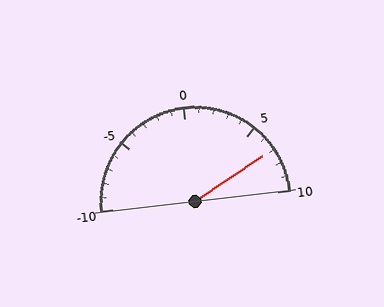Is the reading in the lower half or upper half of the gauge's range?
The reading is in the upper half of the range (-10 to 10).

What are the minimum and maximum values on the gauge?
The gauge ranges from -10 to 10.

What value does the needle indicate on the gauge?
The needle indicates approximately 7.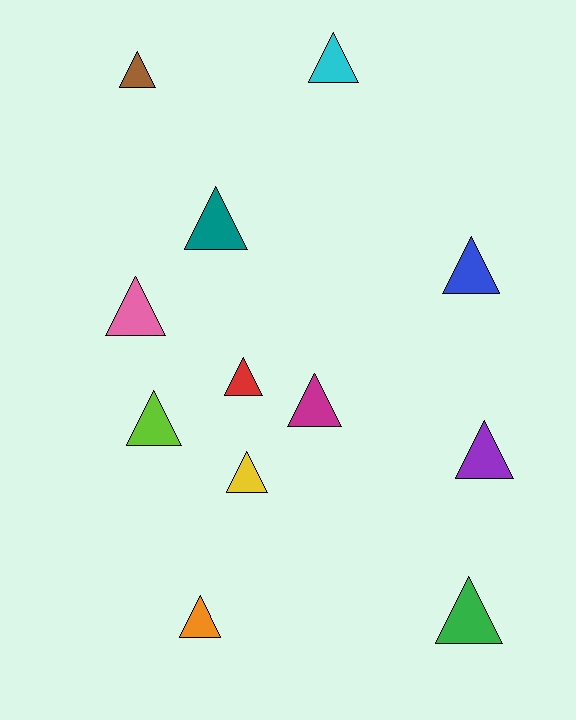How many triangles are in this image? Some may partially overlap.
There are 12 triangles.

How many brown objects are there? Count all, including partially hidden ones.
There is 1 brown object.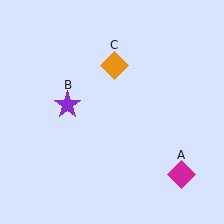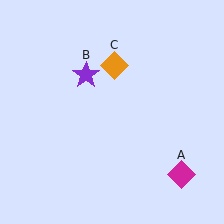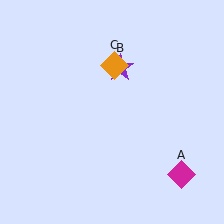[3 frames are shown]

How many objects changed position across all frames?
1 object changed position: purple star (object B).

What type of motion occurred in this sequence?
The purple star (object B) rotated clockwise around the center of the scene.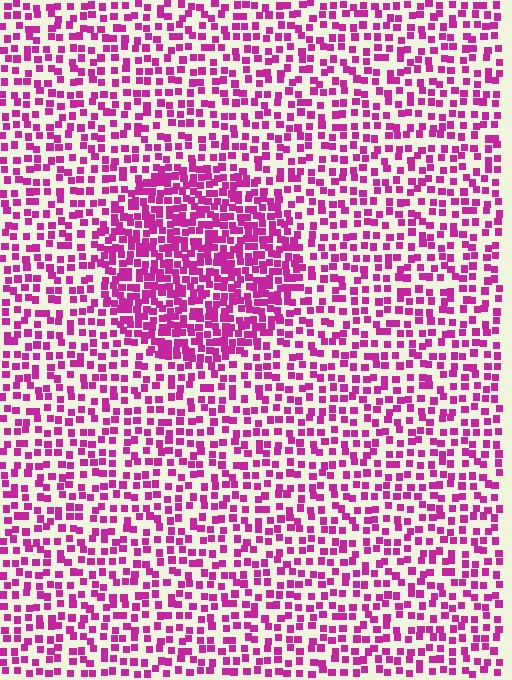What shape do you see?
I see a circle.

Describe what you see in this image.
The image contains small magenta elements arranged at two different densities. A circle-shaped region is visible where the elements are more densely packed than the surrounding area.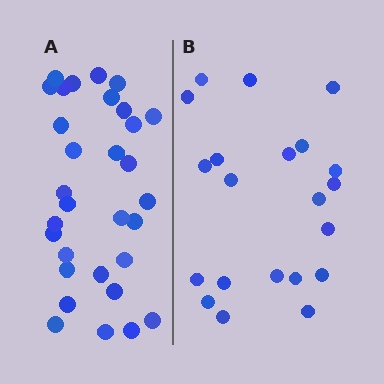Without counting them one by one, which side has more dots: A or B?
Region A (the left region) has more dots.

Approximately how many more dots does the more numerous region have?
Region A has roughly 10 or so more dots than region B.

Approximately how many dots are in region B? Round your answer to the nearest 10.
About 20 dots. (The exact count is 21, which rounds to 20.)